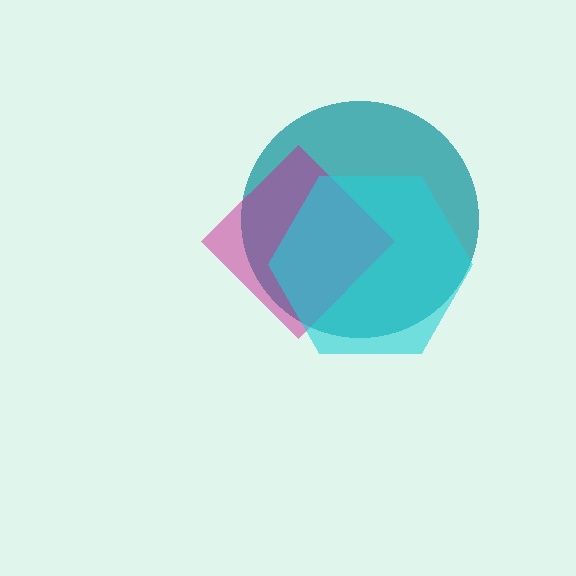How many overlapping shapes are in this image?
There are 3 overlapping shapes in the image.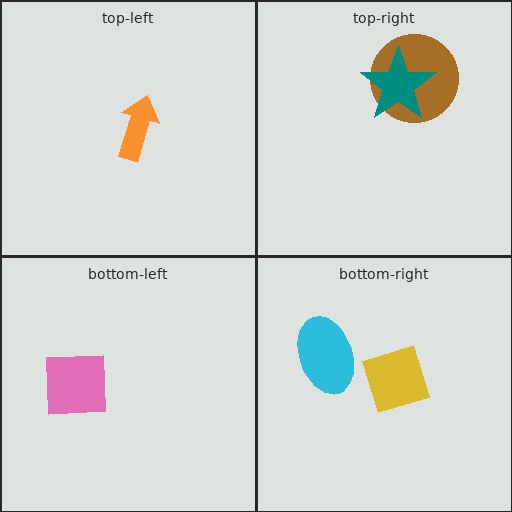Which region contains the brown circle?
The top-right region.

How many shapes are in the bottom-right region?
2.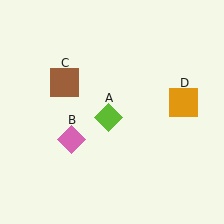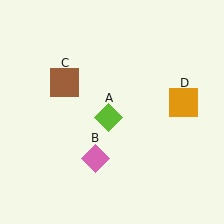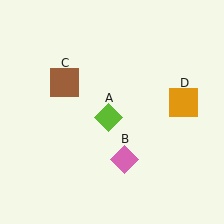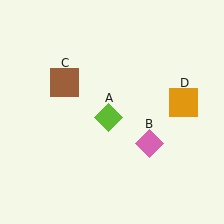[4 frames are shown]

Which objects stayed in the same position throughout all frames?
Lime diamond (object A) and brown square (object C) and orange square (object D) remained stationary.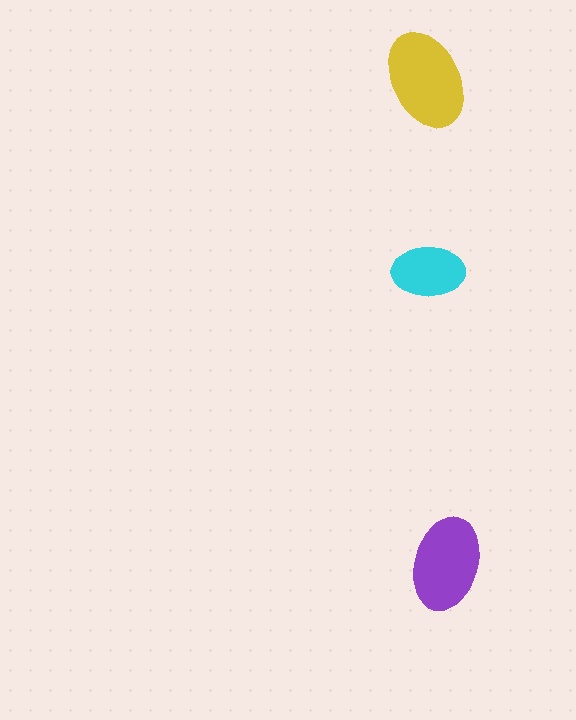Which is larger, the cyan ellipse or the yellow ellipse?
The yellow one.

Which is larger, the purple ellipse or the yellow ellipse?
The yellow one.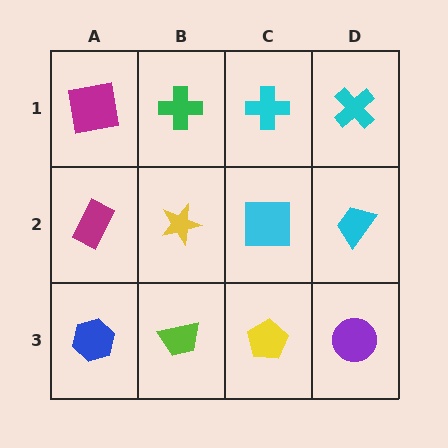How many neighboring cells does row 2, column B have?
4.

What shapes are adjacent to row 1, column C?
A cyan square (row 2, column C), a green cross (row 1, column B), a cyan cross (row 1, column D).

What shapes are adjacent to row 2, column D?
A cyan cross (row 1, column D), a purple circle (row 3, column D), a cyan square (row 2, column C).